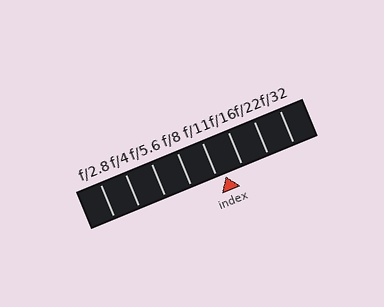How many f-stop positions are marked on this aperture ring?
There are 8 f-stop positions marked.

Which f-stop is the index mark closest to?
The index mark is closest to f/11.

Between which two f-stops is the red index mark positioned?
The index mark is between f/11 and f/16.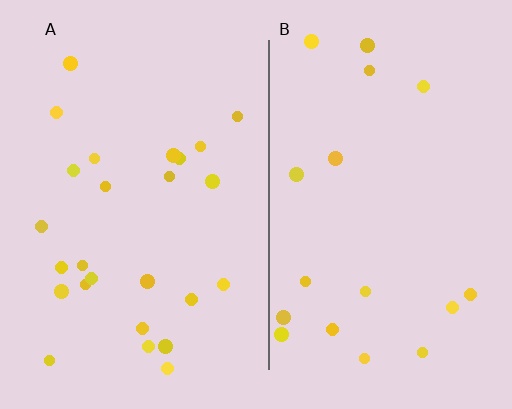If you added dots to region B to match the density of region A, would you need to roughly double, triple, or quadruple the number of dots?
Approximately double.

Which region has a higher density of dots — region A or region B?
A (the left).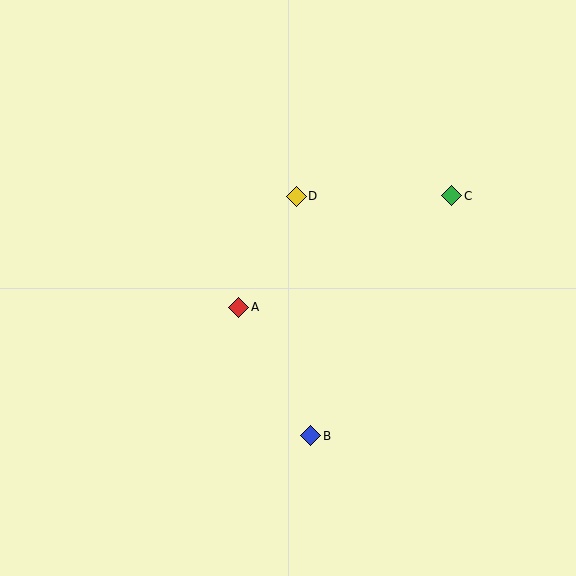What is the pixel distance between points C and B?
The distance between C and B is 278 pixels.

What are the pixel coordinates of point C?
Point C is at (452, 196).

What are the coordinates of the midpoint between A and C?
The midpoint between A and C is at (345, 252).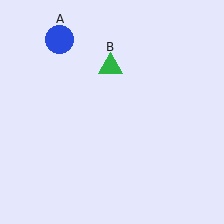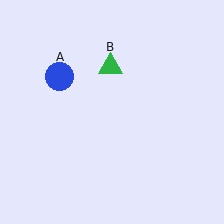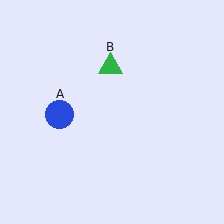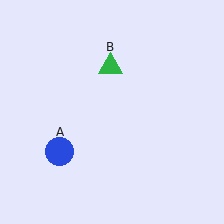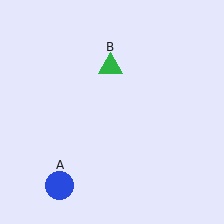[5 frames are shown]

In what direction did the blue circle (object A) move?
The blue circle (object A) moved down.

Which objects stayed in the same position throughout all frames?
Green triangle (object B) remained stationary.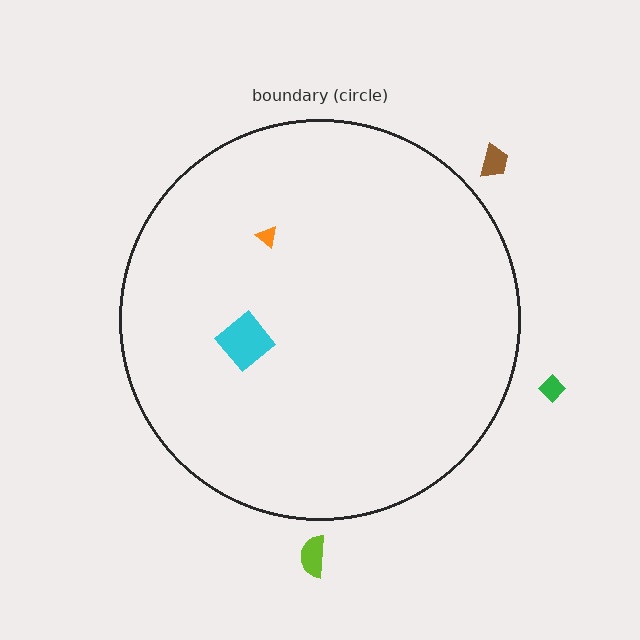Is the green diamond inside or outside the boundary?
Outside.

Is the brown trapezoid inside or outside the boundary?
Outside.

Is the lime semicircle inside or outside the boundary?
Outside.